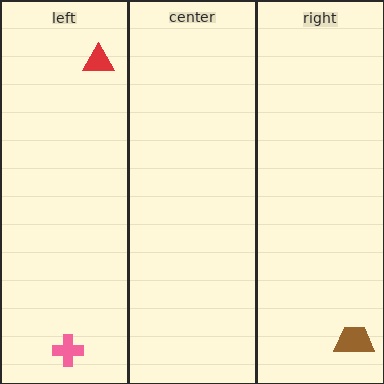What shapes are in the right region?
The brown trapezoid.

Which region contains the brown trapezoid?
The right region.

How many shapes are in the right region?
1.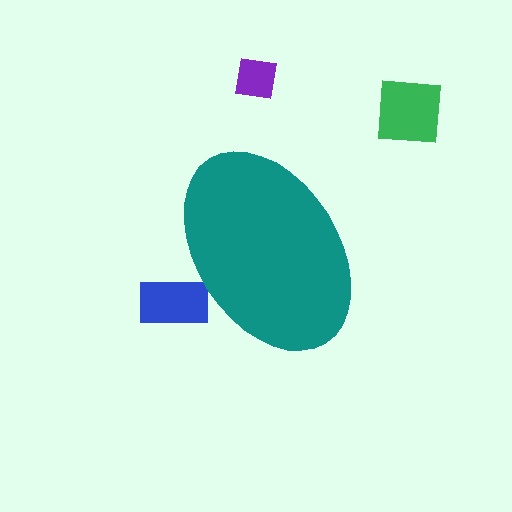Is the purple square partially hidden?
No, the purple square is fully visible.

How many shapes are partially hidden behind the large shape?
1 shape is partially hidden.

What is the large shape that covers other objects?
A teal ellipse.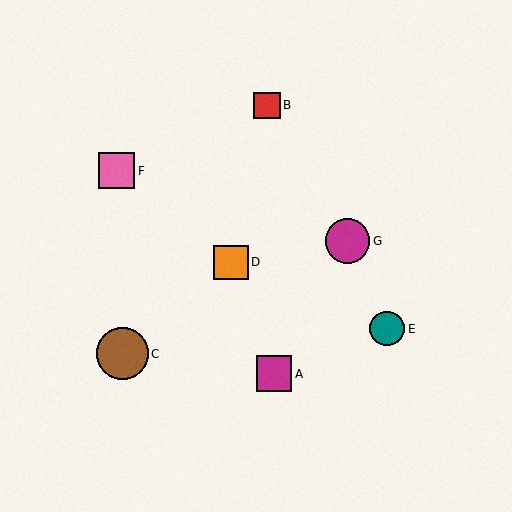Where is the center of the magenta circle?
The center of the magenta circle is at (347, 241).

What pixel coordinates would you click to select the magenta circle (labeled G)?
Click at (347, 241) to select the magenta circle G.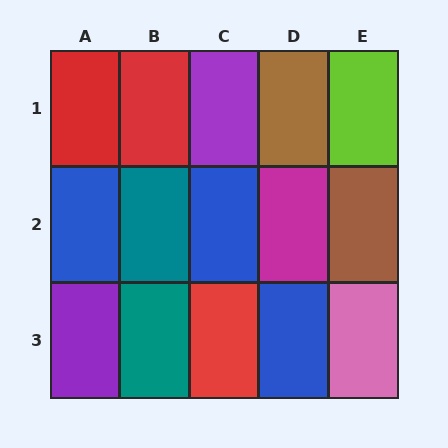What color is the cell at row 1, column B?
Red.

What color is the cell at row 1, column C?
Purple.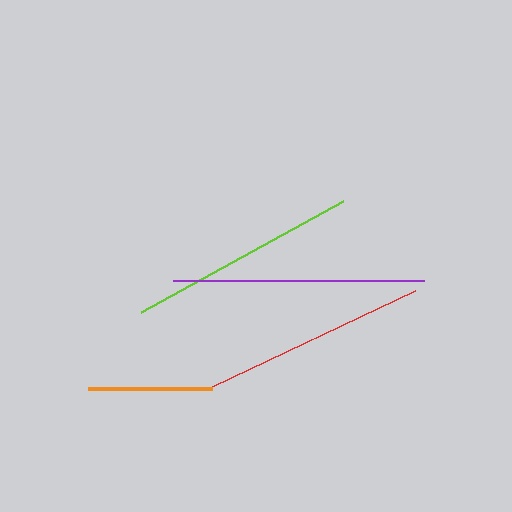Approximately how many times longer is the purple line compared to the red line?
The purple line is approximately 1.1 times the length of the red line.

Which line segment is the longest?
The purple line is the longest at approximately 251 pixels.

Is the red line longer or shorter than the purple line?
The purple line is longer than the red line.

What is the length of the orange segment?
The orange segment is approximately 124 pixels long.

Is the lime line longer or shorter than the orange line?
The lime line is longer than the orange line.